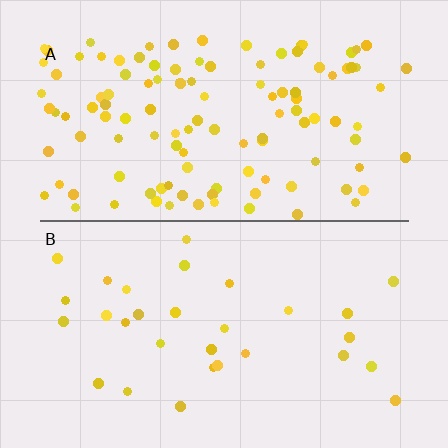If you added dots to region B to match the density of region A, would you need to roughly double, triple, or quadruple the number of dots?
Approximately quadruple.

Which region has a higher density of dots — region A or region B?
A (the top).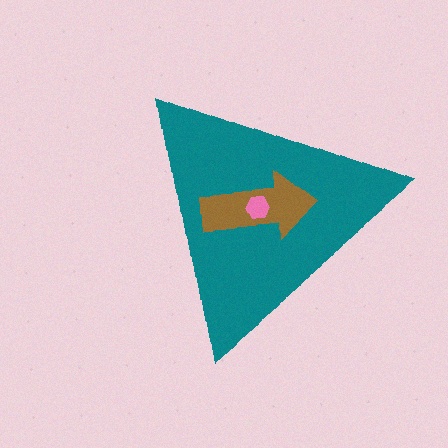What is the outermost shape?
The teal triangle.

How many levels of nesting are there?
3.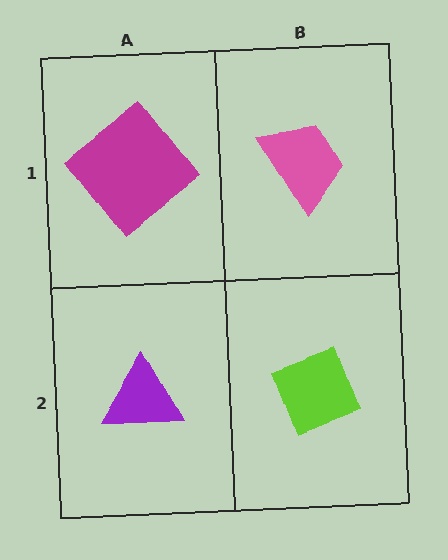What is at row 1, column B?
A pink trapezoid.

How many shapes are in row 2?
2 shapes.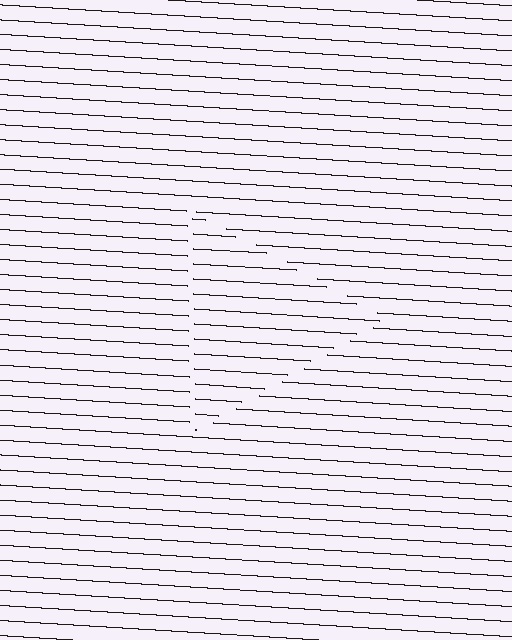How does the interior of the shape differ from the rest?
The interior of the shape contains the same grating, shifted by half a period — the contour is defined by the phase discontinuity where line-ends from the inner and outer gratings abut.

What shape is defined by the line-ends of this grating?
An illusory triangle. The interior of the shape contains the same grating, shifted by half a period — the contour is defined by the phase discontinuity where line-ends from the inner and outer gratings abut.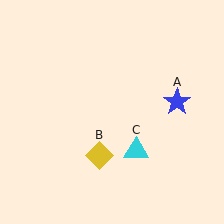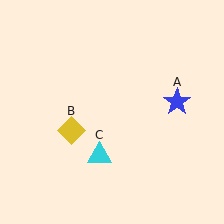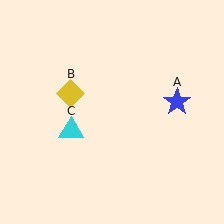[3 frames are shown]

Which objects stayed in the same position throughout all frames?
Blue star (object A) remained stationary.